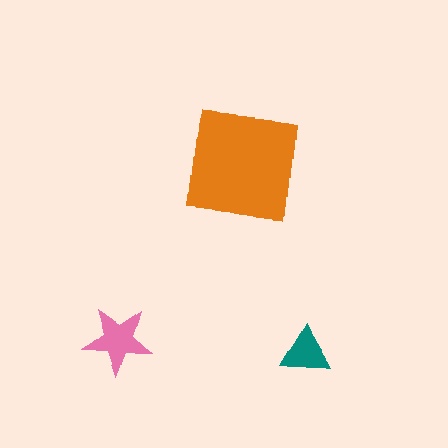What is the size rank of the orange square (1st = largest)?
1st.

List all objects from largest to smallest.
The orange square, the pink star, the teal triangle.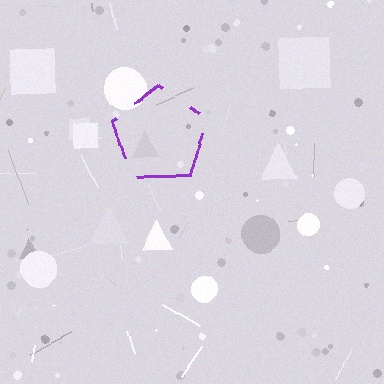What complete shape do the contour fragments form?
The contour fragments form a pentagon.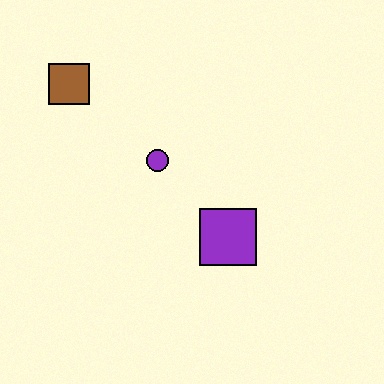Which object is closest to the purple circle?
The purple square is closest to the purple circle.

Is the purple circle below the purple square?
No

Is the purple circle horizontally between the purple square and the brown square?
Yes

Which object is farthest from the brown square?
The purple square is farthest from the brown square.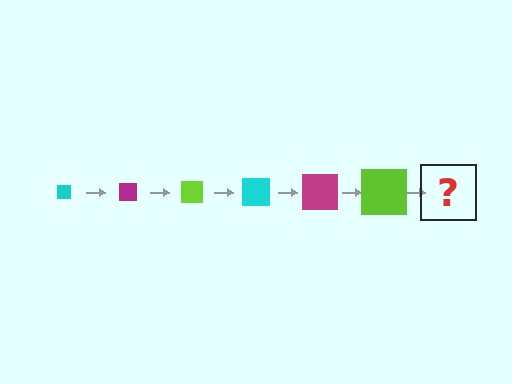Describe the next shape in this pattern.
It should be a cyan square, larger than the previous one.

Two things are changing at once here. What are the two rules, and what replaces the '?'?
The two rules are that the square grows larger each step and the color cycles through cyan, magenta, and lime. The '?' should be a cyan square, larger than the previous one.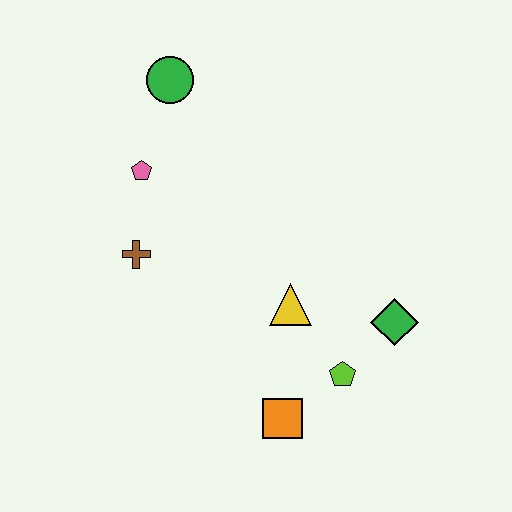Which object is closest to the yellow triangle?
The lime pentagon is closest to the yellow triangle.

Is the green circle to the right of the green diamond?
No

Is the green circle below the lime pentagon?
No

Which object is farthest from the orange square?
The green circle is farthest from the orange square.